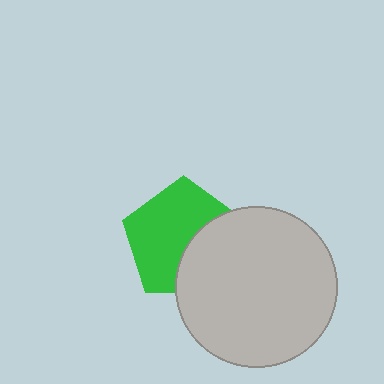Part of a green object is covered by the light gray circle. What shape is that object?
It is a pentagon.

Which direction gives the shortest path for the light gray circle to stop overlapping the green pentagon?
Moving right gives the shortest separation.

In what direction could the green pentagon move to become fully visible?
The green pentagon could move left. That would shift it out from behind the light gray circle entirely.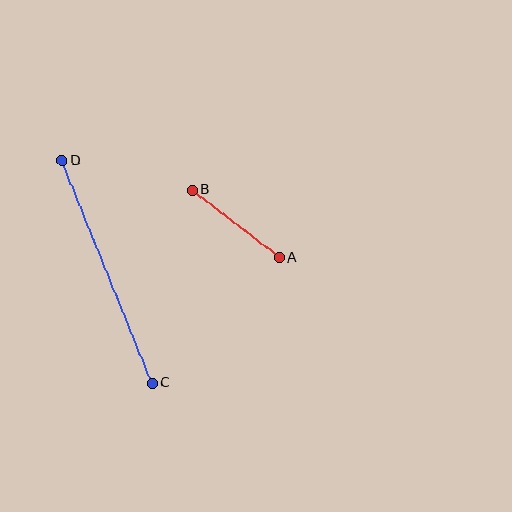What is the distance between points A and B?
The distance is approximately 110 pixels.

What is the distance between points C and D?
The distance is approximately 240 pixels.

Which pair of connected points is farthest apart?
Points C and D are farthest apart.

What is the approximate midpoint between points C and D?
The midpoint is at approximately (107, 272) pixels.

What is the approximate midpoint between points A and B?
The midpoint is at approximately (236, 224) pixels.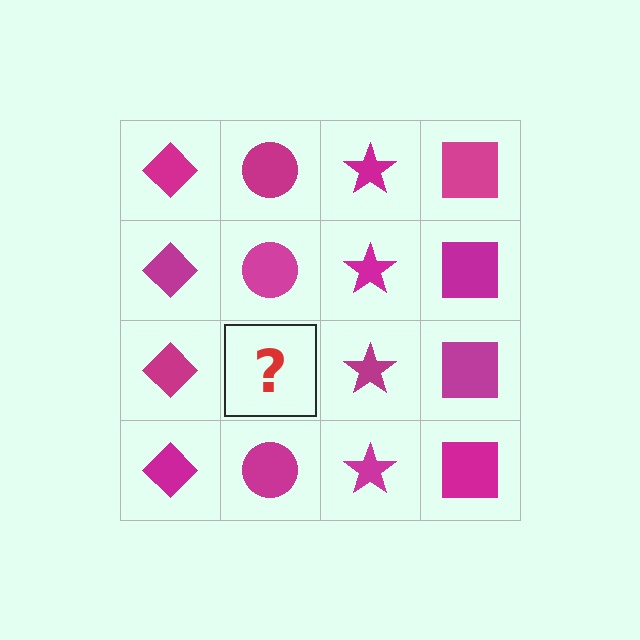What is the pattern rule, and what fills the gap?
The rule is that each column has a consistent shape. The gap should be filled with a magenta circle.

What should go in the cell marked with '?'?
The missing cell should contain a magenta circle.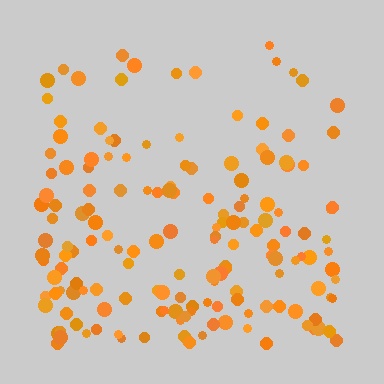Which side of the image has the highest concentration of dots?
The bottom.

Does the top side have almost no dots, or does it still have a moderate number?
Still a moderate number, just noticeably fewer than the bottom.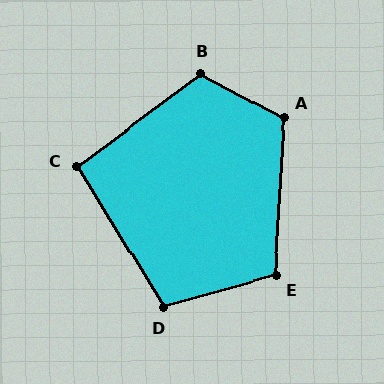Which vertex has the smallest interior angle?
C, at approximately 95 degrees.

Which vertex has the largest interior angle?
B, at approximately 116 degrees.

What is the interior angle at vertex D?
Approximately 106 degrees (obtuse).